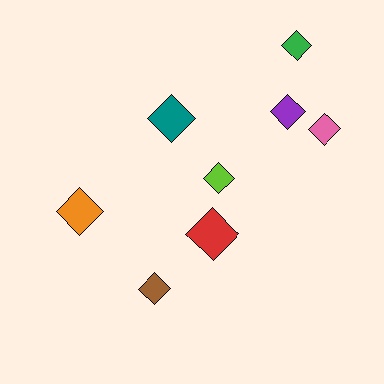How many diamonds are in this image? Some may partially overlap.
There are 8 diamonds.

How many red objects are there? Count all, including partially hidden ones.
There is 1 red object.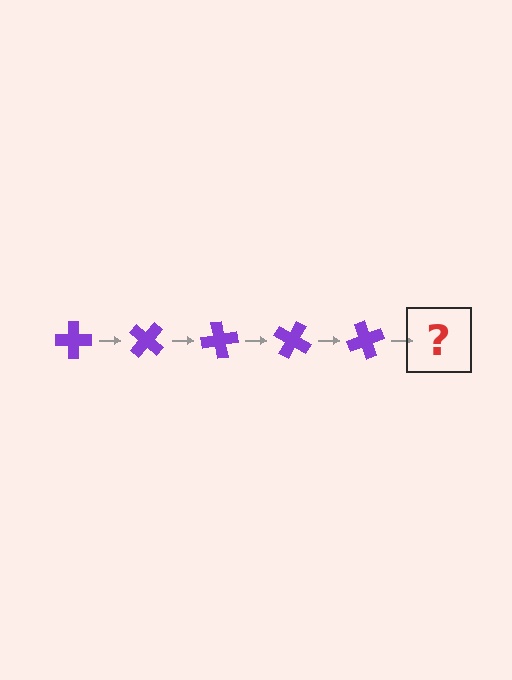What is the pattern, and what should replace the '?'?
The pattern is that the cross rotates 40 degrees each step. The '?' should be a purple cross rotated 200 degrees.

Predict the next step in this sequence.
The next step is a purple cross rotated 200 degrees.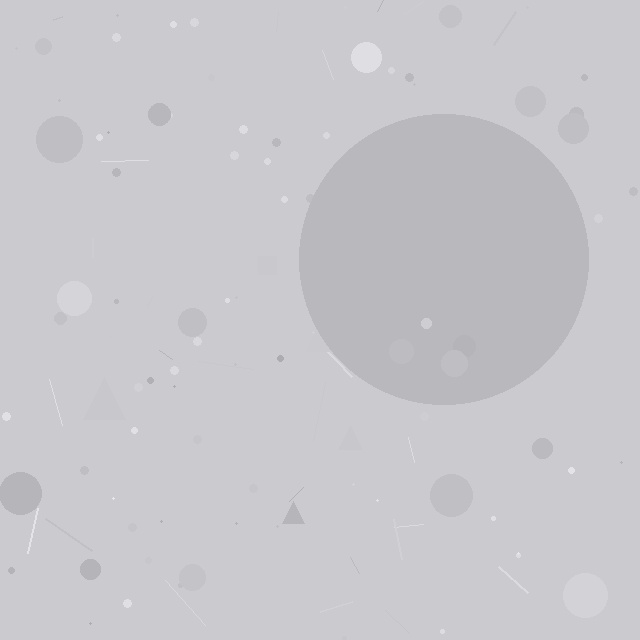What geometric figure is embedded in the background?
A circle is embedded in the background.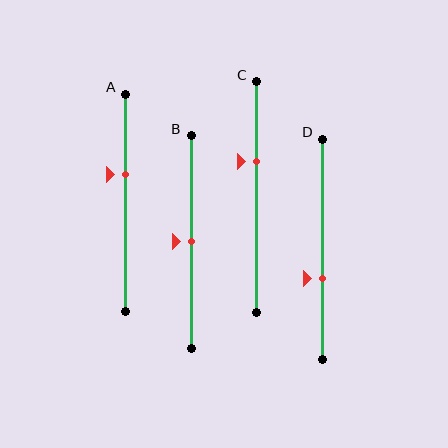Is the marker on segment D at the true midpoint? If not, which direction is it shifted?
No, the marker on segment D is shifted downward by about 13% of the segment length.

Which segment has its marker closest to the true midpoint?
Segment B has its marker closest to the true midpoint.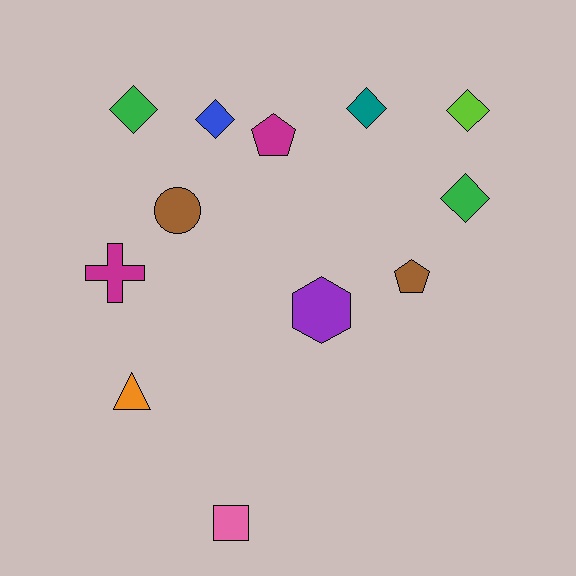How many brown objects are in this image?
There are 2 brown objects.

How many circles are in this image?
There is 1 circle.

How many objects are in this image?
There are 12 objects.